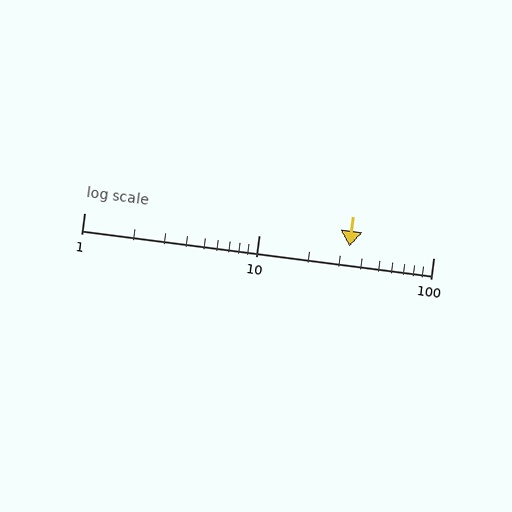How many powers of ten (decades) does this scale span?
The scale spans 2 decades, from 1 to 100.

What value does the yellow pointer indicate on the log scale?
The pointer indicates approximately 33.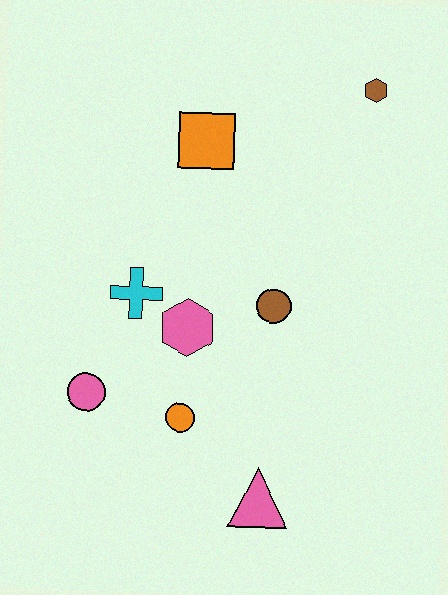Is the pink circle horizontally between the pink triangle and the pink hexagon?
No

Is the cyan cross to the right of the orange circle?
No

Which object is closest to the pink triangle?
The orange circle is closest to the pink triangle.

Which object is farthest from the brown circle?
The brown hexagon is farthest from the brown circle.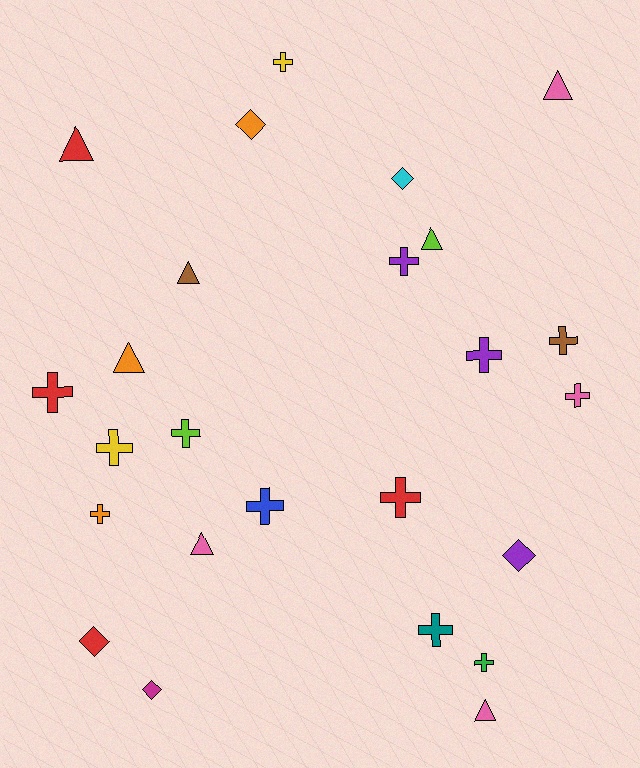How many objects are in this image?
There are 25 objects.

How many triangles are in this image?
There are 7 triangles.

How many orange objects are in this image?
There are 3 orange objects.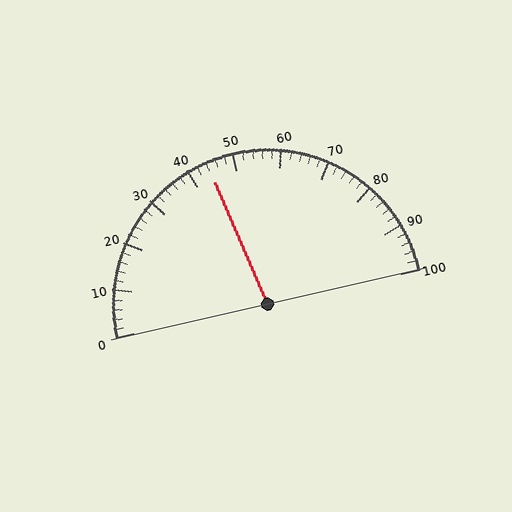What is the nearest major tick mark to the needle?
The nearest major tick mark is 40.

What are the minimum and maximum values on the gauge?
The gauge ranges from 0 to 100.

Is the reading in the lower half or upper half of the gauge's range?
The reading is in the lower half of the range (0 to 100).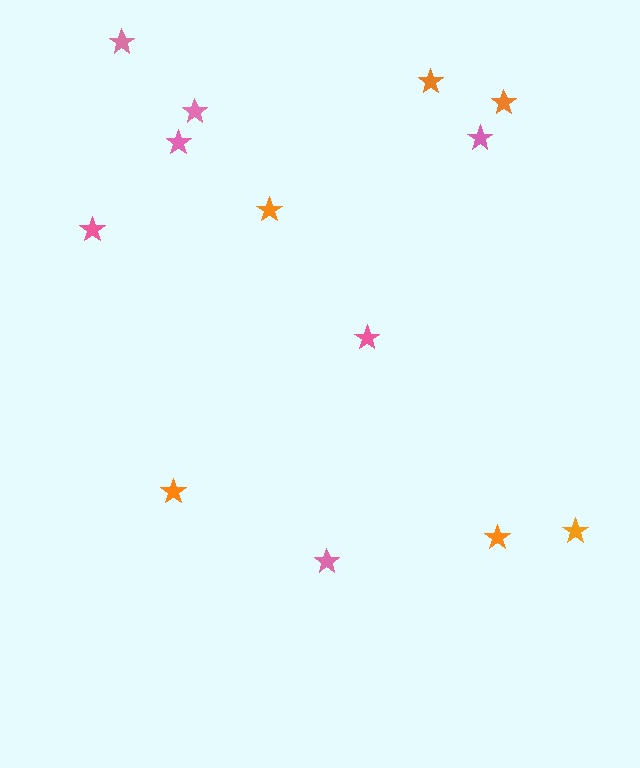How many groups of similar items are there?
There are 2 groups: one group of pink stars (7) and one group of orange stars (6).